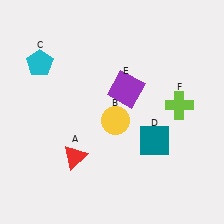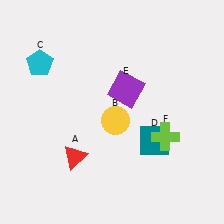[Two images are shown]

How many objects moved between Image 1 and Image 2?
1 object moved between the two images.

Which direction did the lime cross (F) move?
The lime cross (F) moved down.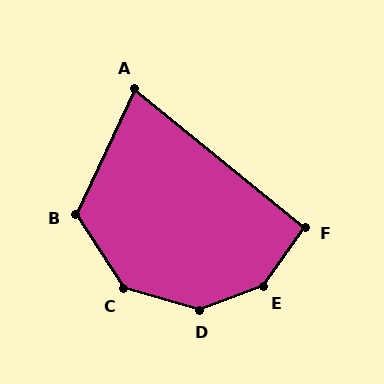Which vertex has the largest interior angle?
E, at approximately 146 degrees.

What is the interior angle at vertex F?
Approximately 94 degrees (approximately right).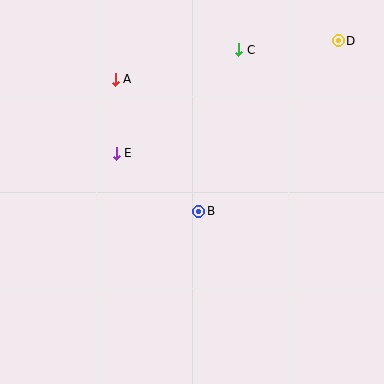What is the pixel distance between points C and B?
The distance between C and B is 166 pixels.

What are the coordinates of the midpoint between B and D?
The midpoint between B and D is at (268, 126).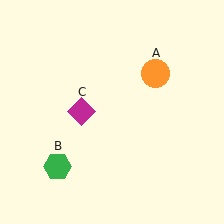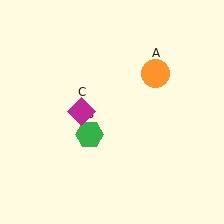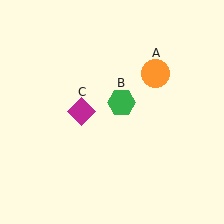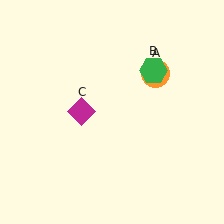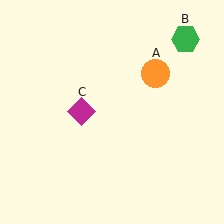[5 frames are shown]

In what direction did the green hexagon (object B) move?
The green hexagon (object B) moved up and to the right.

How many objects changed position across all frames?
1 object changed position: green hexagon (object B).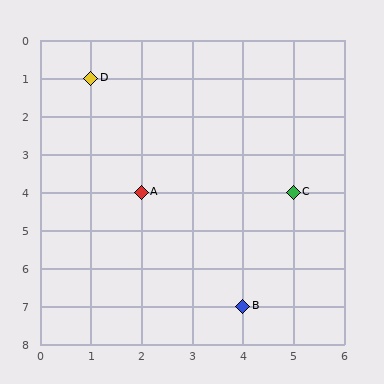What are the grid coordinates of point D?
Point D is at grid coordinates (1, 1).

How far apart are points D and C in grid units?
Points D and C are 4 columns and 3 rows apart (about 5.0 grid units diagonally).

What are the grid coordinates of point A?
Point A is at grid coordinates (2, 4).